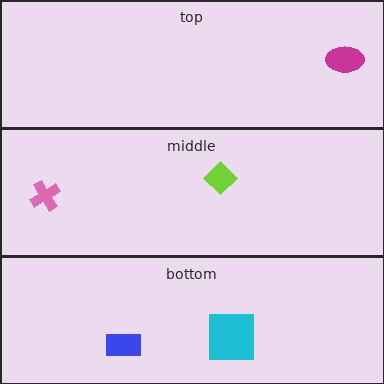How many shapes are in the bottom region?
2.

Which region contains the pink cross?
The middle region.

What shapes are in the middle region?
The pink cross, the lime diamond.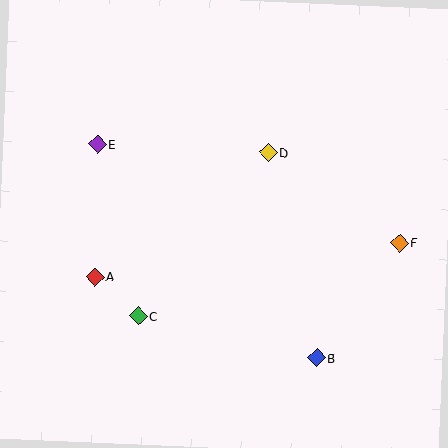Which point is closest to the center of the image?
Point D at (268, 153) is closest to the center.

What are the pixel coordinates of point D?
Point D is at (268, 153).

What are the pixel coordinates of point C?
Point C is at (138, 316).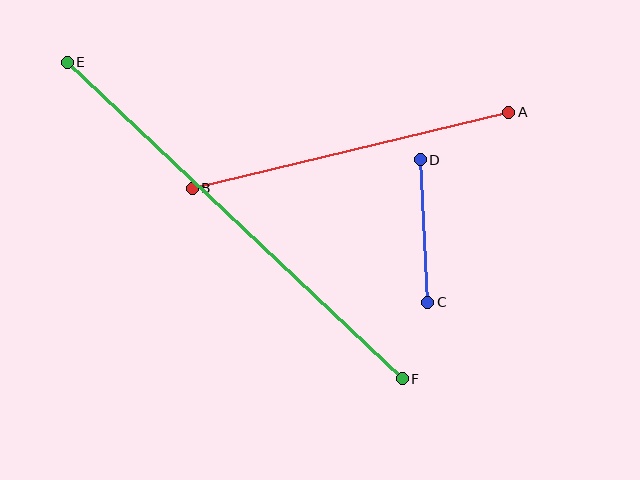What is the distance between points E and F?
The distance is approximately 461 pixels.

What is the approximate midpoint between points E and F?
The midpoint is at approximately (235, 220) pixels.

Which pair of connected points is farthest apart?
Points E and F are farthest apart.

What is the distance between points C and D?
The distance is approximately 143 pixels.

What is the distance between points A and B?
The distance is approximately 325 pixels.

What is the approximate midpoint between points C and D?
The midpoint is at approximately (424, 231) pixels.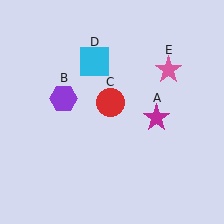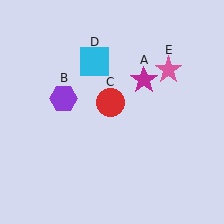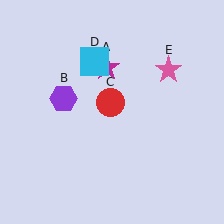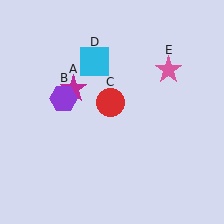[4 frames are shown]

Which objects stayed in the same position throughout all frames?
Purple hexagon (object B) and red circle (object C) and cyan square (object D) and pink star (object E) remained stationary.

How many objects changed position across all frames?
1 object changed position: magenta star (object A).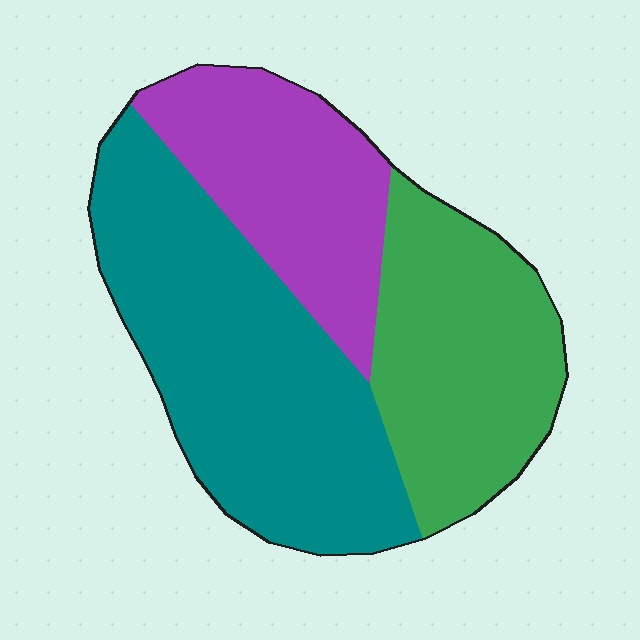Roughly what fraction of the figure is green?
Green takes up about one third (1/3) of the figure.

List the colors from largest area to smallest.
From largest to smallest: teal, green, purple.